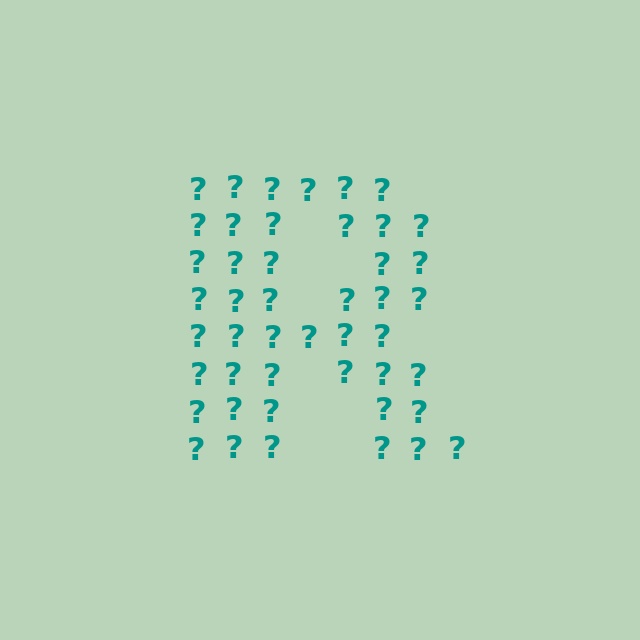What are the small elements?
The small elements are question marks.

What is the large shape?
The large shape is the letter R.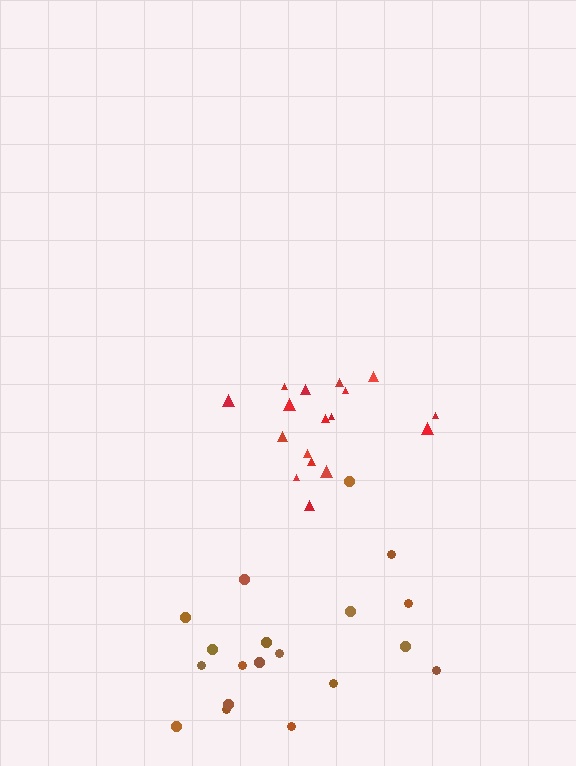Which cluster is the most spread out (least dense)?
Brown.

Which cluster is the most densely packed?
Red.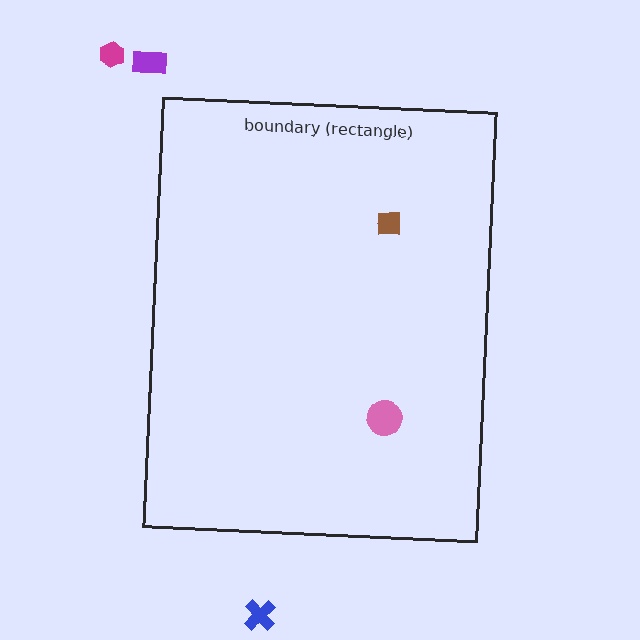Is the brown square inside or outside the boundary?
Inside.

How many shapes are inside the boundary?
2 inside, 3 outside.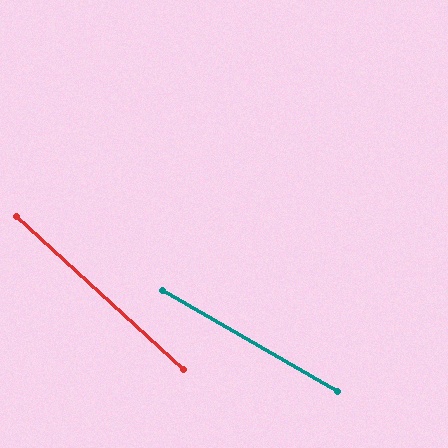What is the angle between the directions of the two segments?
Approximately 13 degrees.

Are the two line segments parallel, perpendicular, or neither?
Neither parallel nor perpendicular — they differ by about 13°.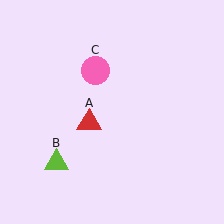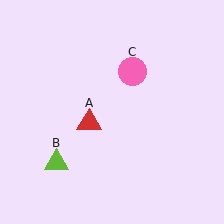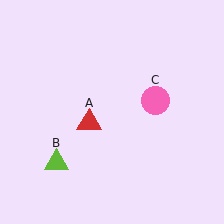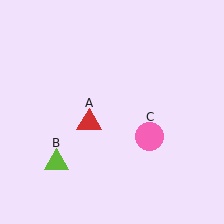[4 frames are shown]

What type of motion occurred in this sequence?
The pink circle (object C) rotated clockwise around the center of the scene.